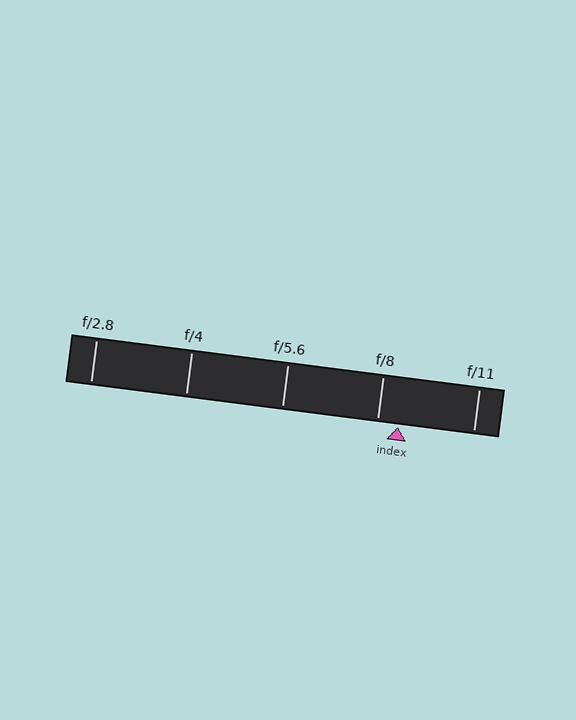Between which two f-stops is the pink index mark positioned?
The index mark is between f/8 and f/11.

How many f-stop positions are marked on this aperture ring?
There are 5 f-stop positions marked.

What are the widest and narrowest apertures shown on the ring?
The widest aperture shown is f/2.8 and the narrowest is f/11.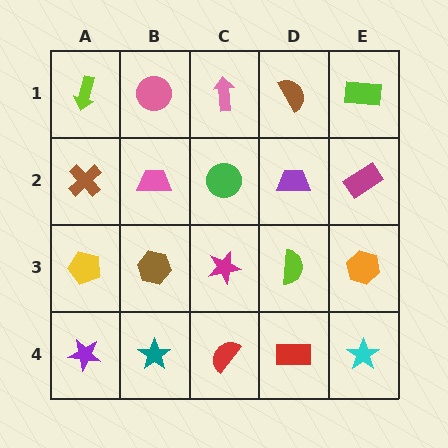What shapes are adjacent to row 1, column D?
A purple trapezoid (row 2, column D), a pink arrow (row 1, column C), a lime rectangle (row 1, column E).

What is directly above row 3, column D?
A purple trapezoid.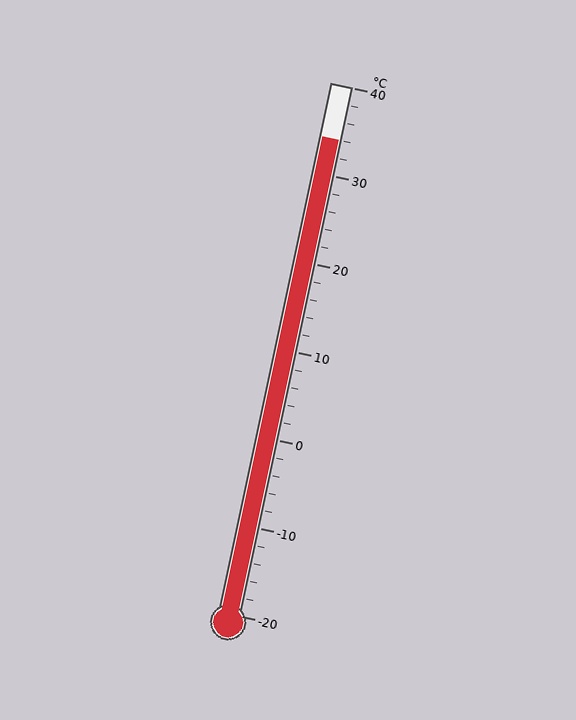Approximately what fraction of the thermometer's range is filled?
The thermometer is filled to approximately 90% of its range.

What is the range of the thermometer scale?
The thermometer scale ranges from -20°C to 40°C.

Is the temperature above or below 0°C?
The temperature is above 0°C.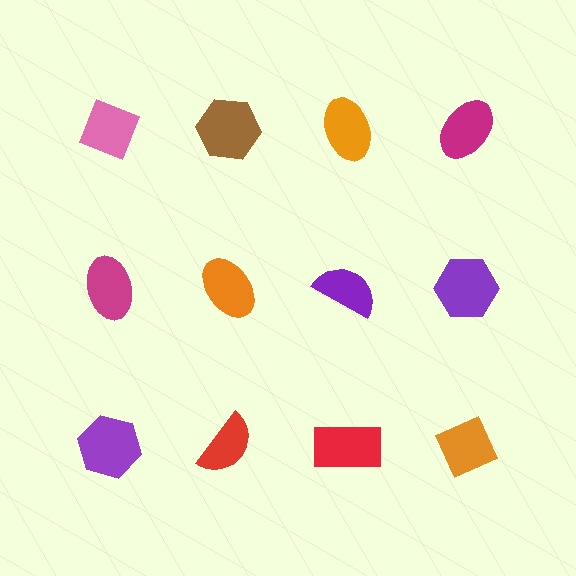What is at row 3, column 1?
A purple hexagon.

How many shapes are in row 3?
4 shapes.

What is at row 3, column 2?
A red semicircle.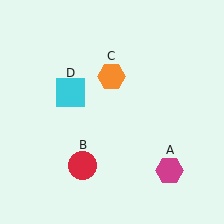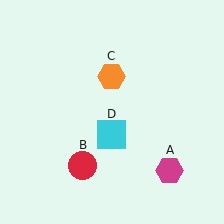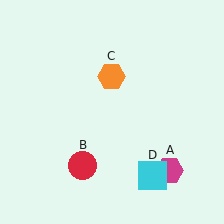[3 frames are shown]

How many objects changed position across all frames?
1 object changed position: cyan square (object D).